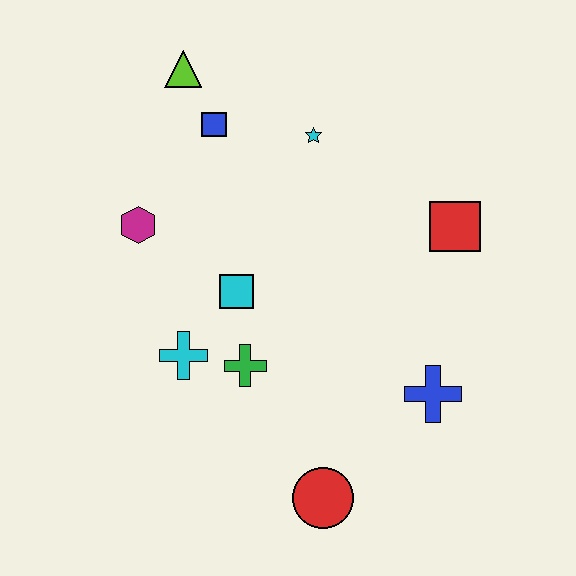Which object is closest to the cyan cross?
The green cross is closest to the cyan cross.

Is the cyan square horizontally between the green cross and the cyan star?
No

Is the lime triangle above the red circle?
Yes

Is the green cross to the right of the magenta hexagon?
Yes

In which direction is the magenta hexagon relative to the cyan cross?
The magenta hexagon is above the cyan cross.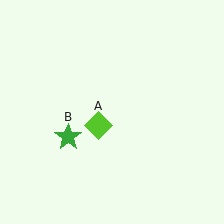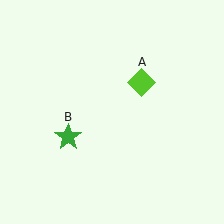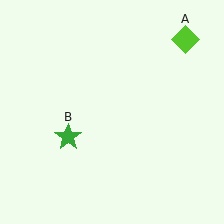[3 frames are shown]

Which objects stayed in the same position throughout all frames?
Green star (object B) remained stationary.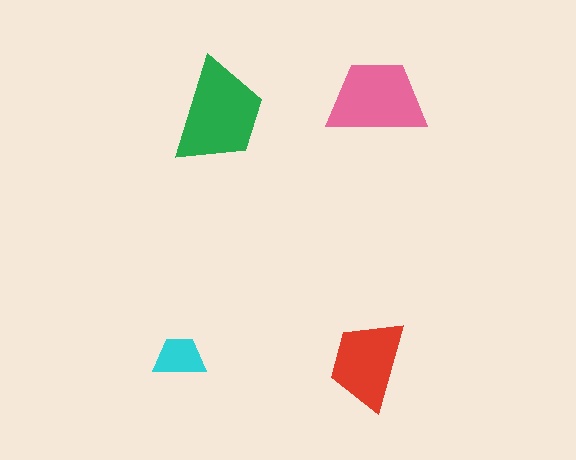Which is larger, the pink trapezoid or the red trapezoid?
The pink one.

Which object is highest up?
The pink trapezoid is topmost.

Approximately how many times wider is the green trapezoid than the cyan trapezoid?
About 2 times wider.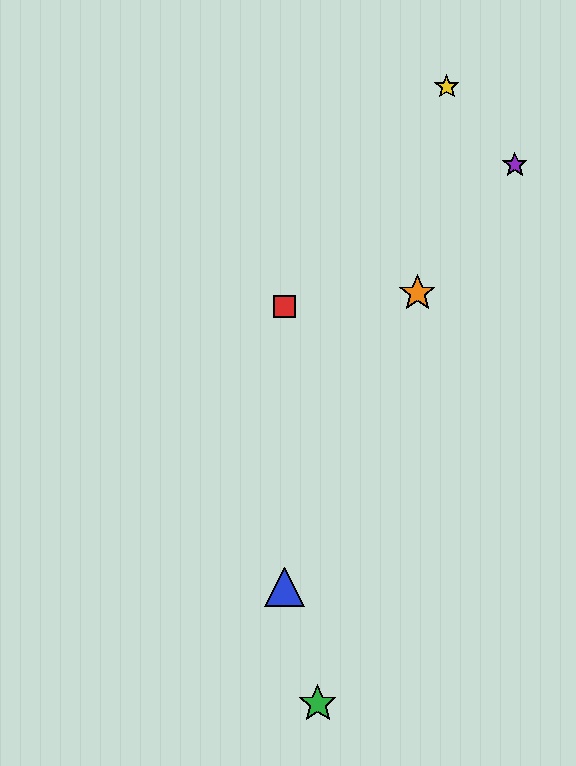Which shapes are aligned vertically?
The red square, the blue triangle are aligned vertically.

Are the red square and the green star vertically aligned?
No, the red square is at x≈284 and the green star is at x≈318.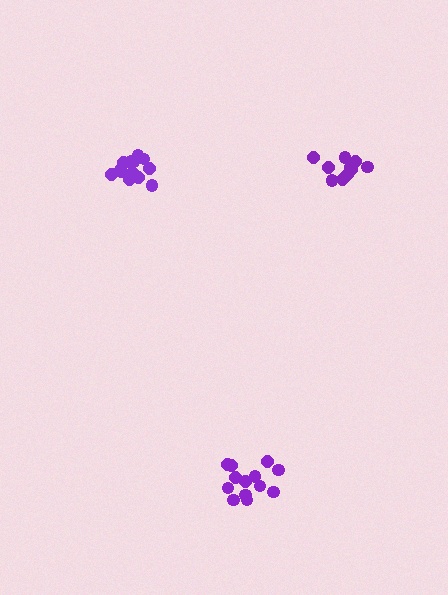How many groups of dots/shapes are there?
There are 3 groups.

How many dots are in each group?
Group 1: 13 dots, Group 2: 10 dots, Group 3: 14 dots (37 total).